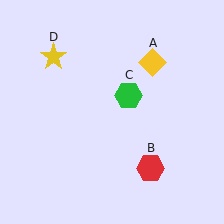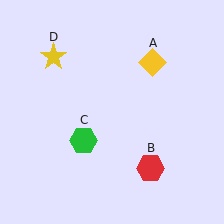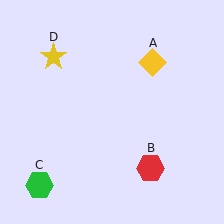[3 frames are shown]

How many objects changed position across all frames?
1 object changed position: green hexagon (object C).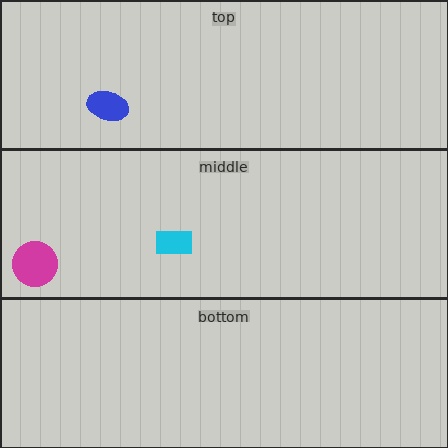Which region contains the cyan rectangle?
The middle region.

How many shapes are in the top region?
1.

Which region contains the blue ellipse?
The top region.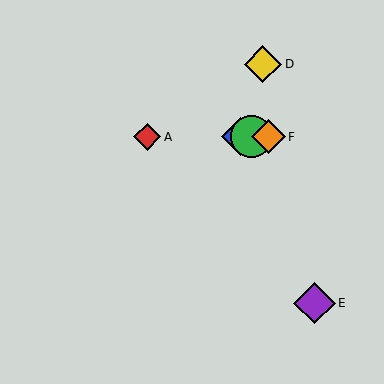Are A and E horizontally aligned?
No, A is at y≈137 and E is at y≈303.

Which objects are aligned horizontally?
Objects A, B, C, F are aligned horizontally.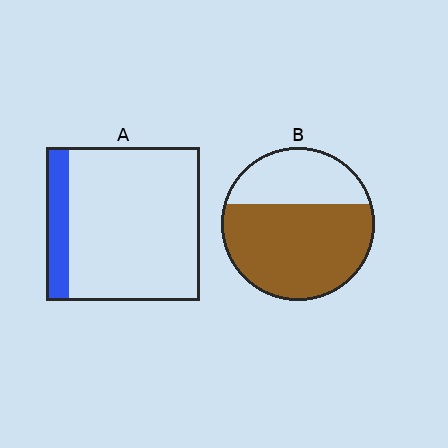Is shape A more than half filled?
No.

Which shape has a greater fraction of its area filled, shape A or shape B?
Shape B.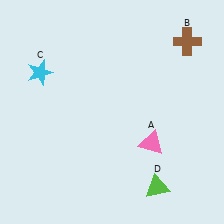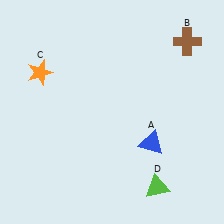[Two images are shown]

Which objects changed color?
A changed from pink to blue. C changed from cyan to orange.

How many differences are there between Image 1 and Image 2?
There are 2 differences between the two images.